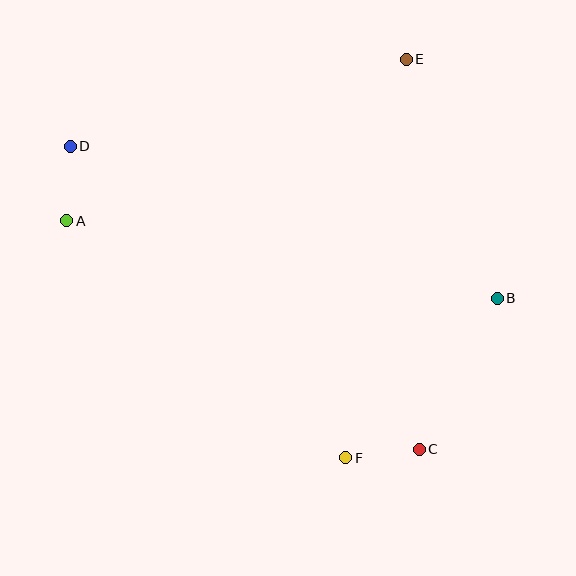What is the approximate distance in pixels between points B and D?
The distance between B and D is approximately 454 pixels.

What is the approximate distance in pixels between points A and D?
The distance between A and D is approximately 75 pixels.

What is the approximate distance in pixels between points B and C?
The distance between B and C is approximately 170 pixels.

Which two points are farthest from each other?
Points C and D are farthest from each other.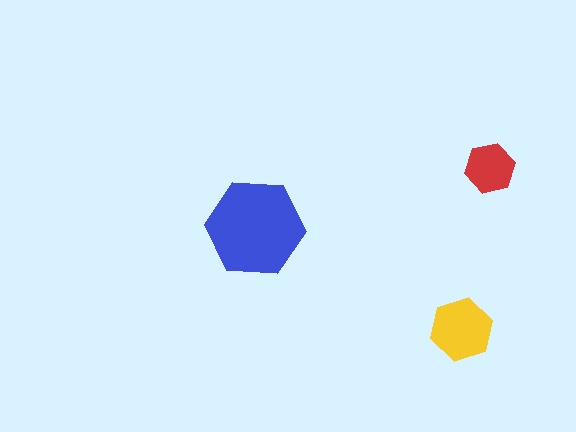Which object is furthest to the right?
The red hexagon is rightmost.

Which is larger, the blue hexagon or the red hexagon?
The blue one.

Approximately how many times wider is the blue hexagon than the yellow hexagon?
About 1.5 times wider.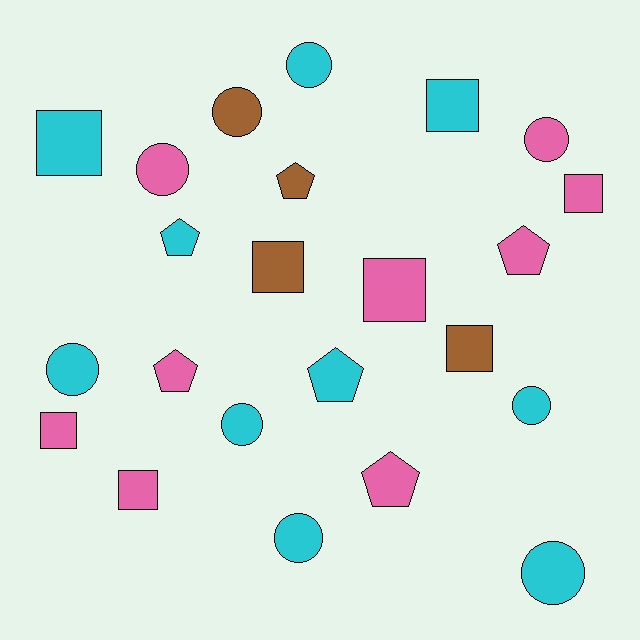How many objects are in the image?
There are 23 objects.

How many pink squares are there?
There are 4 pink squares.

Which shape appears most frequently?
Circle, with 9 objects.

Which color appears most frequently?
Cyan, with 10 objects.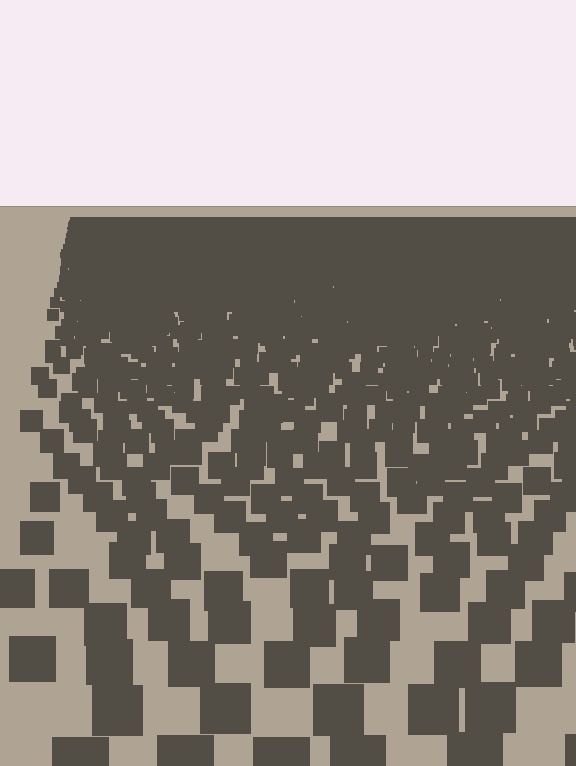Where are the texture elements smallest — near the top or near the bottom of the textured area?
Near the top.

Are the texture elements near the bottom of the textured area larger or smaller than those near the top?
Larger. Near the bottom, elements are closer to the viewer and appear at a bigger on-screen size.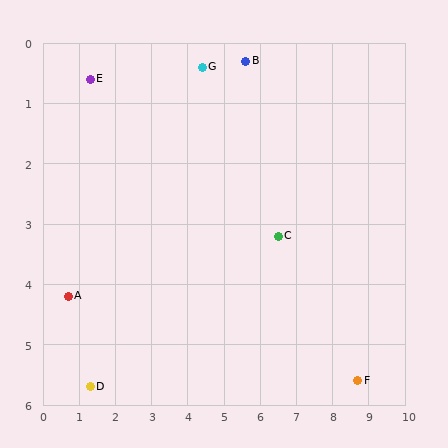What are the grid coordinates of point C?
Point C is at approximately (6.5, 3.2).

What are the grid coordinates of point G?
Point G is at approximately (4.4, 0.4).